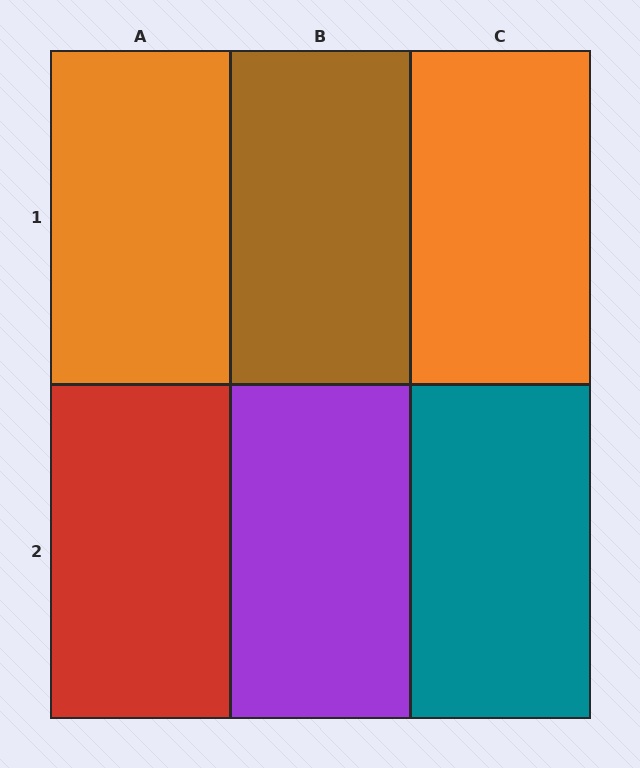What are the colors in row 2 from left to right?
Red, purple, teal.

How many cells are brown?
1 cell is brown.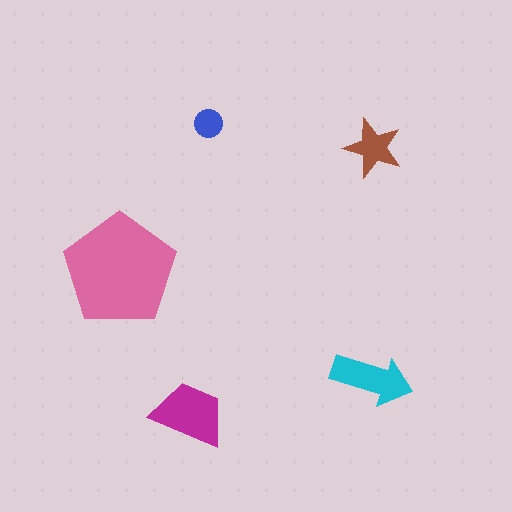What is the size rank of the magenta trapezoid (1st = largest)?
2nd.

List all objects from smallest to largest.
The blue circle, the brown star, the cyan arrow, the magenta trapezoid, the pink pentagon.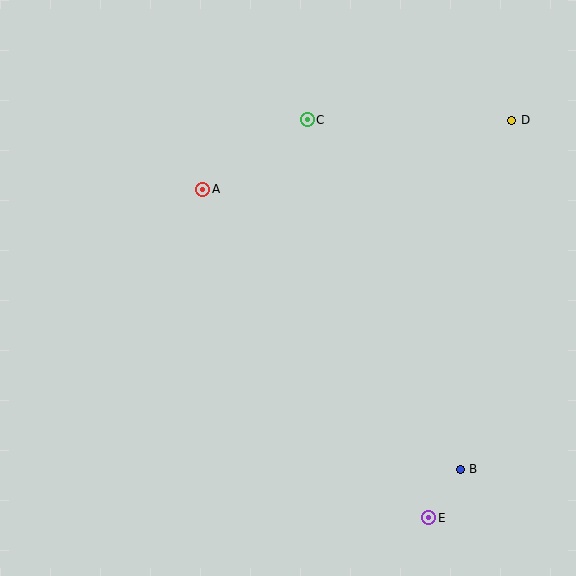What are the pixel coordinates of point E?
Point E is at (429, 518).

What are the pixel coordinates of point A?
Point A is at (203, 189).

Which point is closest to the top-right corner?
Point D is closest to the top-right corner.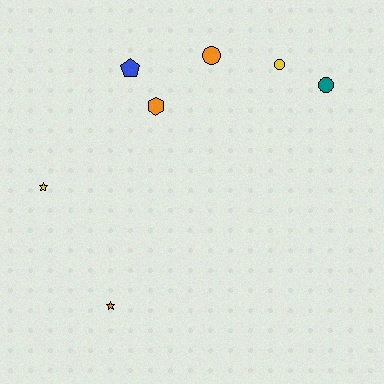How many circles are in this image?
There are 3 circles.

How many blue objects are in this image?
There is 1 blue object.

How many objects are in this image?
There are 7 objects.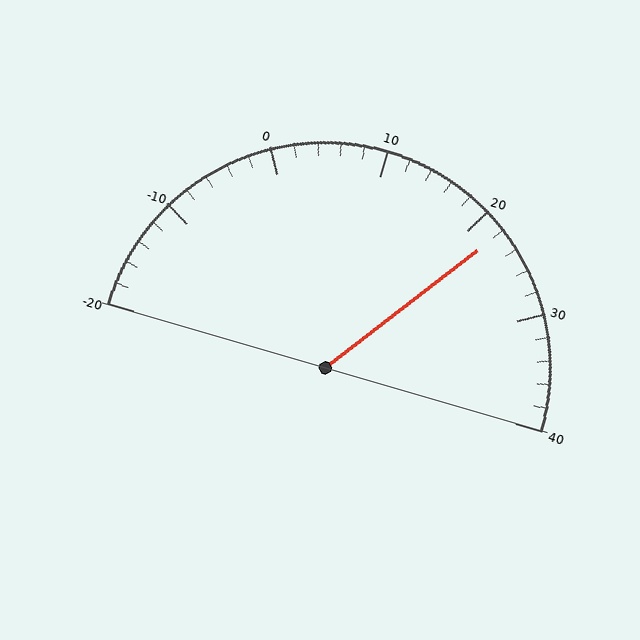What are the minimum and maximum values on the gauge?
The gauge ranges from -20 to 40.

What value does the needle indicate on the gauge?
The needle indicates approximately 22.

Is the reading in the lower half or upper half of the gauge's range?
The reading is in the upper half of the range (-20 to 40).